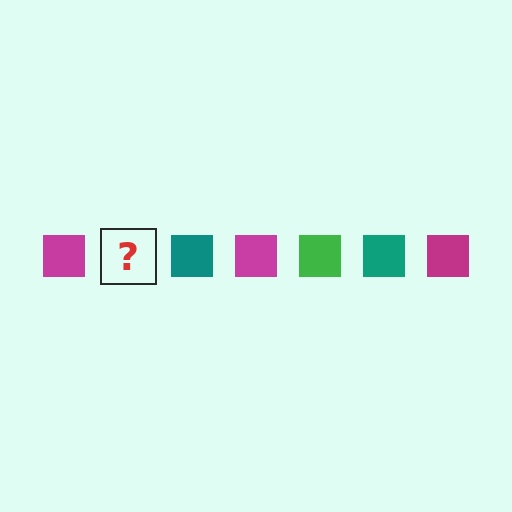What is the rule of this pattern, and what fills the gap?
The rule is that the pattern cycles through magenta, green, teal squares. The gap should be filled with a green square.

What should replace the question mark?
The question mark should be replaced with a green square.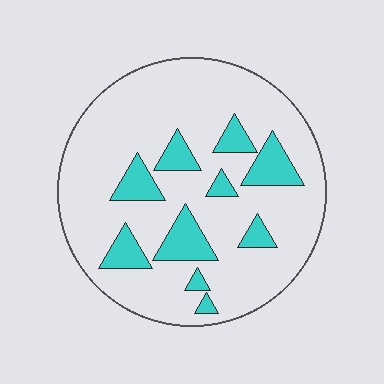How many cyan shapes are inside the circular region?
10.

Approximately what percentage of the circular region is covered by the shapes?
Approximately 20%.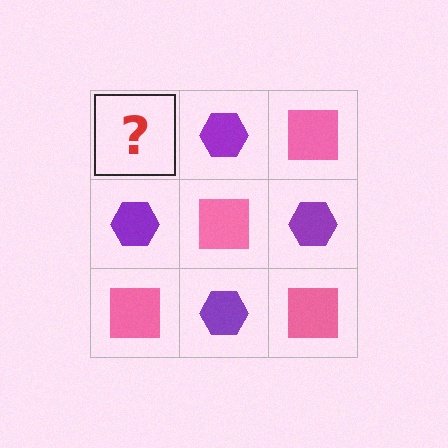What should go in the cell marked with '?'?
The missing cell should contain a pink square.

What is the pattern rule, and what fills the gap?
The rule is that it alternates pink square and purple hexagon in a checkerboard pattern. The gap should be filled with a pink square.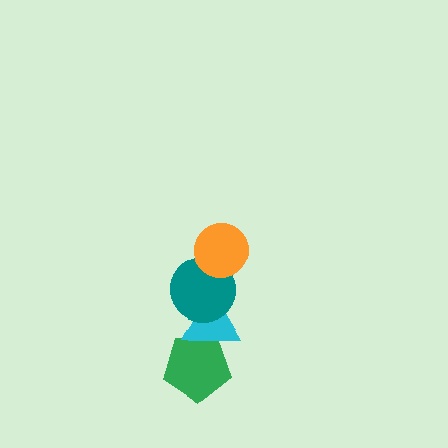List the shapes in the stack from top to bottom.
From top to bottom: the orange circle, the teal circle, the cyan triangle, the green pentagon.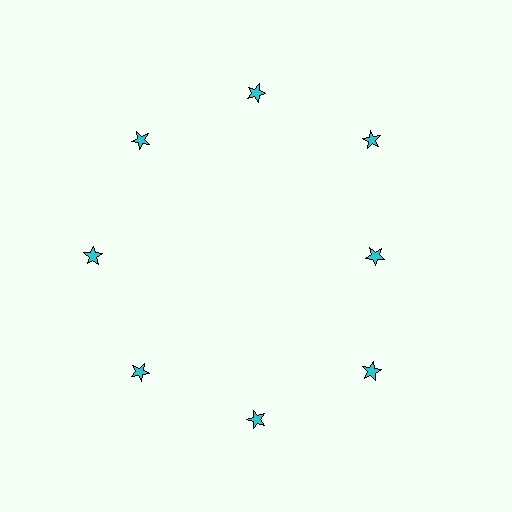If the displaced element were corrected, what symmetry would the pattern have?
It would have 8-fold rotational symmetry — the pattern would map onto itself every 45 degrees.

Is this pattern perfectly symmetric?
No. The 8 cyan stars are arranged in a ring, but one element near the 3 o'clock position is pulled inward toward the center, breaking the 8-fold rotational symmetry.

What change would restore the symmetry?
The symmetry would be restored by moving it outward, back onto the ring so that all 8 stars sit at equal angles and equal distance from the center.